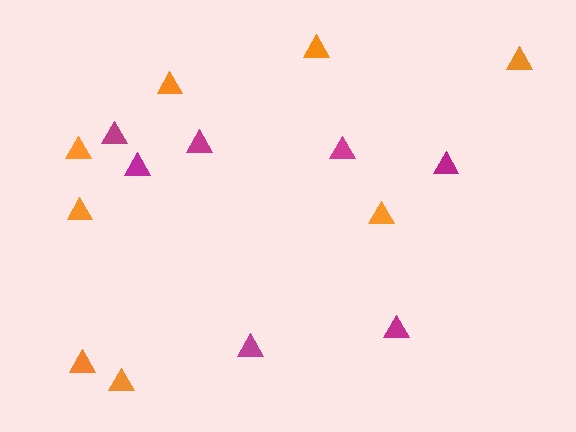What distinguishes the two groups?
There are 2 groups: one group of magenta triangles (7) and one group of orange triangles (8).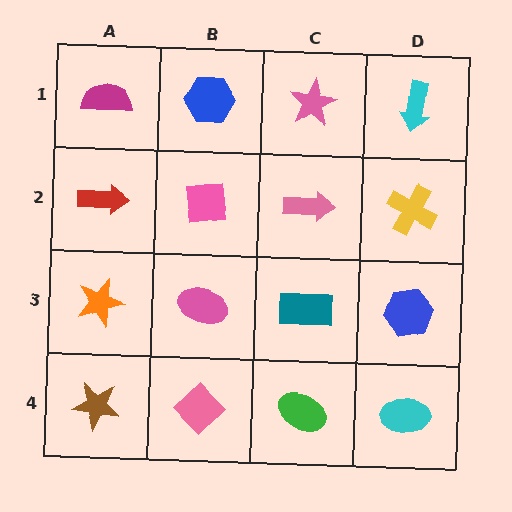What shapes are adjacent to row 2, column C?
A pink star (row 1, column C), a teal rectangle (row 3, column C), a pink square (row 2, column B), a yellow cross (row 2, column D).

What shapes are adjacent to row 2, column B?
A blue hexagon (row 1, column B), a pink ellipse (row 3, column B), a red arrow (row 2, column A), a pink arrow (row 2, column C).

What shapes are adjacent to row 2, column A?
A magenta semicircle (row 1, column A), an orange star (row 3, column A), a pink square (row 2, column B).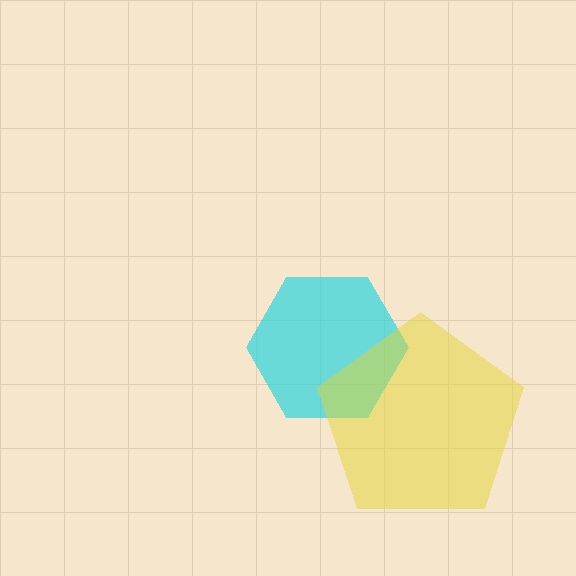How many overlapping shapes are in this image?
There are 2 overlapping shapes in the image.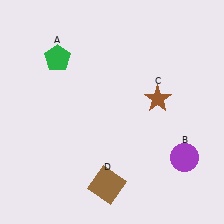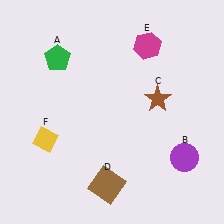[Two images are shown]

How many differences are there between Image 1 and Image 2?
There are 2 differences between the two images.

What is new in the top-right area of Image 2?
A magenta hexagon (E) was added in the top-right area of Image 2.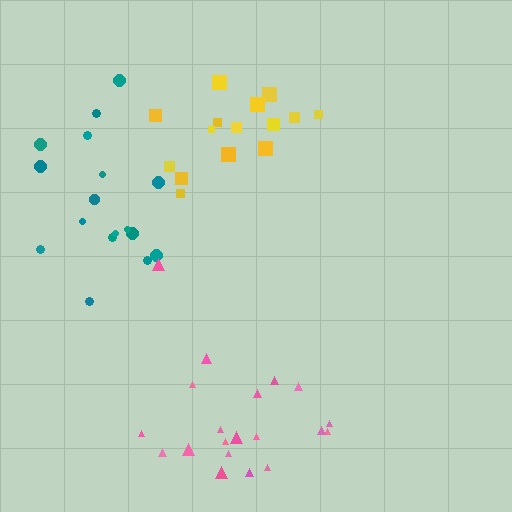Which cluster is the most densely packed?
Yellow.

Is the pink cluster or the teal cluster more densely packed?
Teal.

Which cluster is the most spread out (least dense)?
Pink.